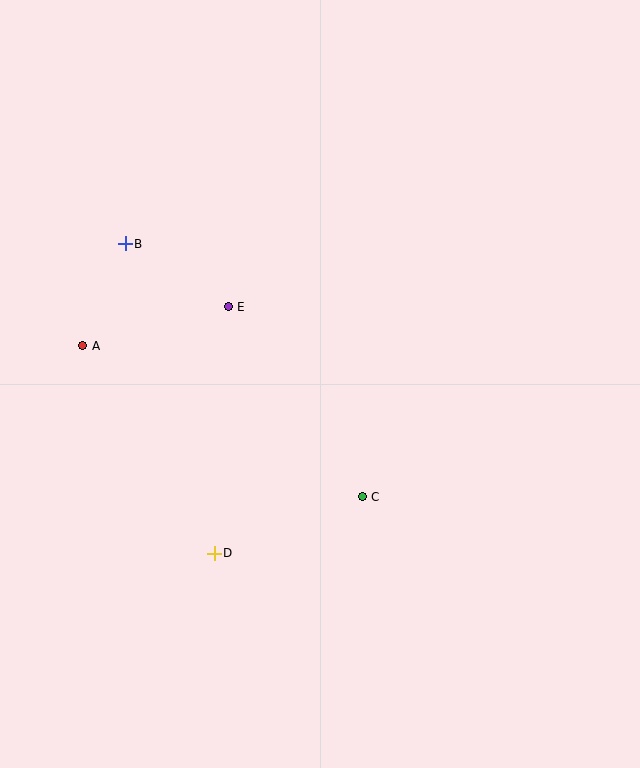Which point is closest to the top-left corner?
Point B is closest to the top-left corner.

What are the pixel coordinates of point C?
Point C is at (362, 497).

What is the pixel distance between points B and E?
The distance between B and E is 121 pixels.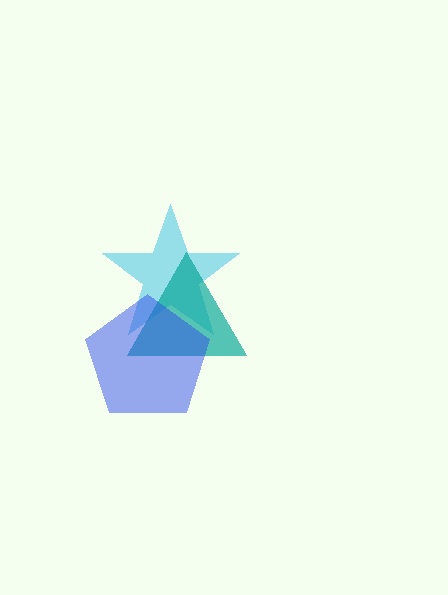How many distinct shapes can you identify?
There are 3 distinct shapes: a cyan star, a teal triangle, a blue pentagon.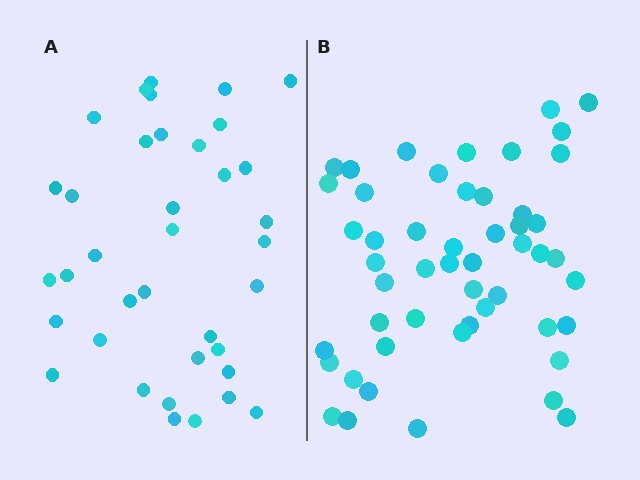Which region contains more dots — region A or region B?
Region B (the right region) has more dots.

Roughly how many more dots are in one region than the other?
Region B has approximately 15 more dots than region A.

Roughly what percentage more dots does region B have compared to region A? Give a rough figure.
About 40% more.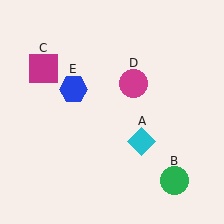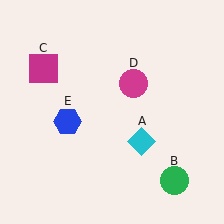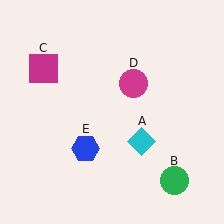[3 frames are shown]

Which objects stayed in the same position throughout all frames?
Cyan diamond (object A) and green circle (object B) and magenta square (object C) and magenta circle (object D) remained stationary.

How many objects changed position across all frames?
1 object changed position: blue hexagon (object E).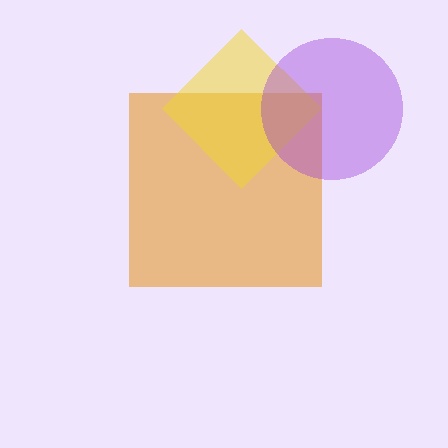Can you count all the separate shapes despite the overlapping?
Yes, there are 3 separate shapes.